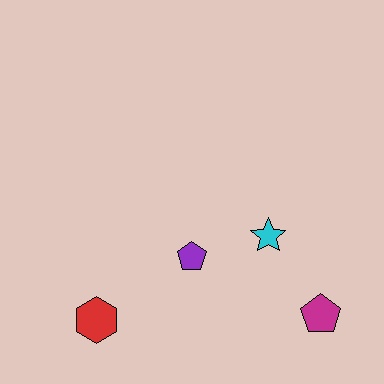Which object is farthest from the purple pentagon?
The magenta pentagon is farthest from the purple pentagon.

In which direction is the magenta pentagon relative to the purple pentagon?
The magenta pentagon is to the right of the purple pentagon.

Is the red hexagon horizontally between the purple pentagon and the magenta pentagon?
No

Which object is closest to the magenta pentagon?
The cyan star is closest to the magenta pentagon.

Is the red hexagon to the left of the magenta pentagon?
Yes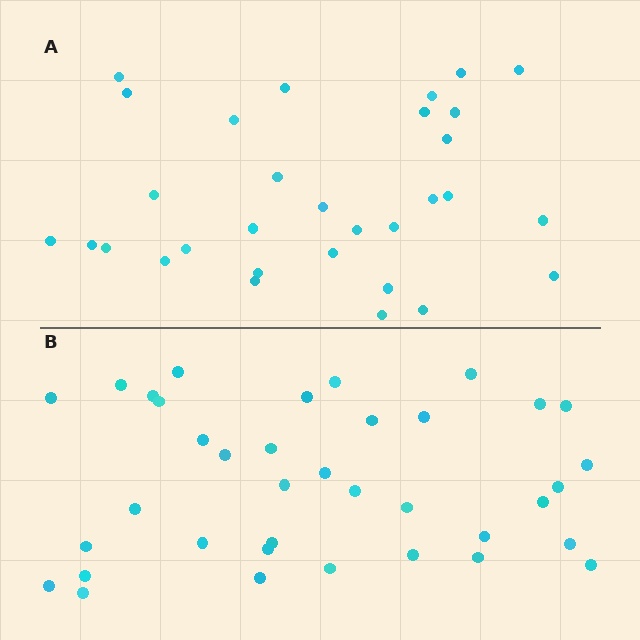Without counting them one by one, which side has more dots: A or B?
Region B (the bottom region) has more dots.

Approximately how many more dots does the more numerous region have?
Region B has about 6 more dots than region A.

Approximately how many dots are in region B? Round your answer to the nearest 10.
About 40 dots. (The exact count is 37, which rounds to 40.)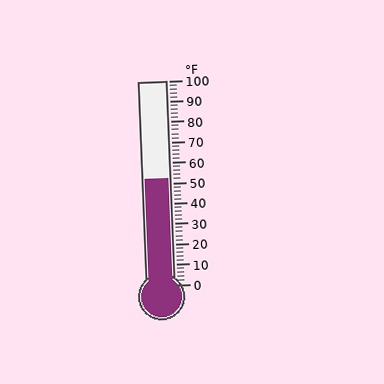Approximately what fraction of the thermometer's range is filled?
The thermometer is filled to approximately 50% of its range.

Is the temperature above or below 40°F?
The temperature is above 40°F.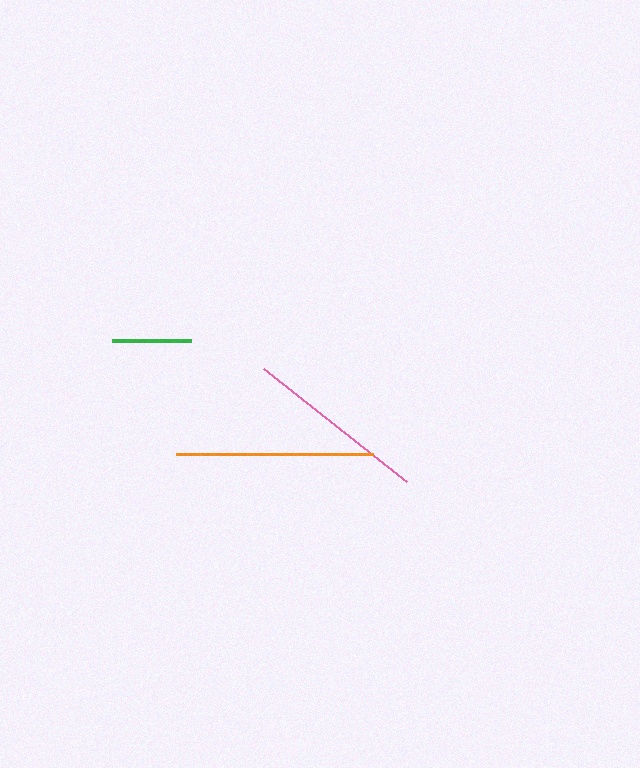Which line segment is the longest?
The orange line is the longest at approximately 197 pixels.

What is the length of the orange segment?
The orange segment is approximately 197 pixels long.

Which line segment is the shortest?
The green line is the shortest at approximately 79 pixels.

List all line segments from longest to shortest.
From longest to shortest: orange, pink, green.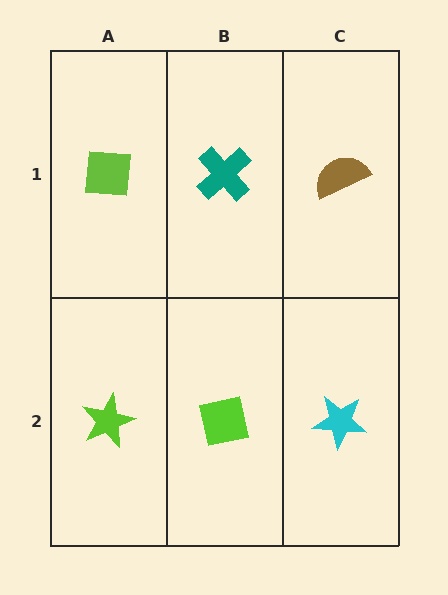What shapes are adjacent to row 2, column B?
A teal cross (row 1, column B), a lime star (row 2, column A), a cyan star (row 2, column C).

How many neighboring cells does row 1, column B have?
3.